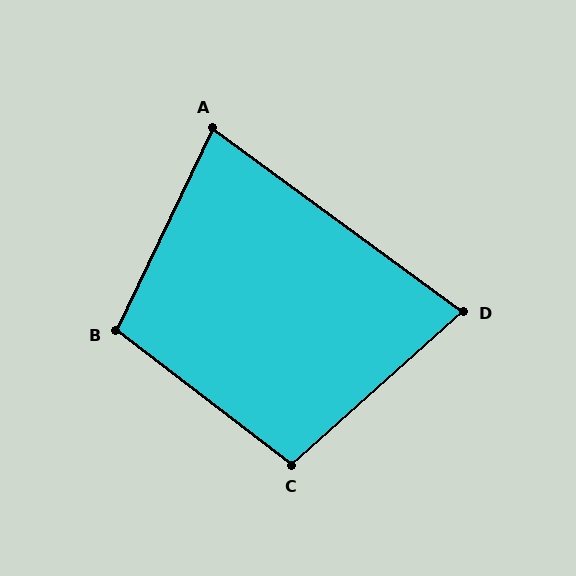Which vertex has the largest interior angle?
B, at approximately 102 degrees.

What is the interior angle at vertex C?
Approximately 101 degrees (obtuse).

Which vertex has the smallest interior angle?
D, at approximately 78 degrees.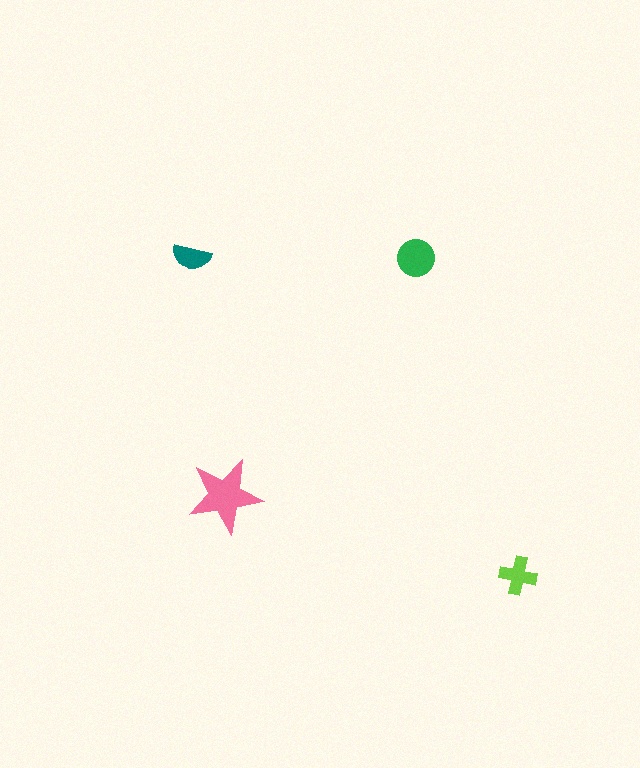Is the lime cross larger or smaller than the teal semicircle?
Larger.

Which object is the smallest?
The teal semicircle.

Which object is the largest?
The pink star.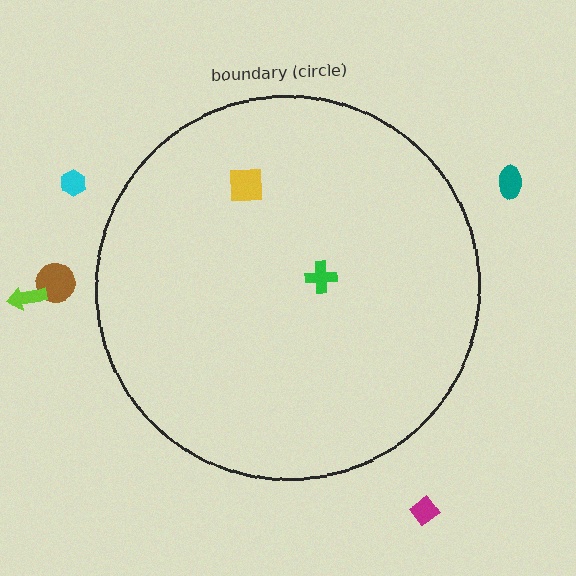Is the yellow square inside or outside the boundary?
Inside.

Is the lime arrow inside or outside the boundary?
Outside.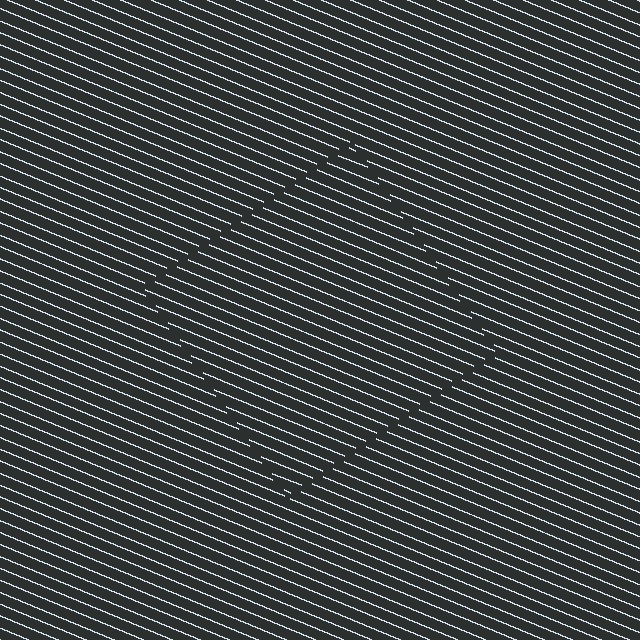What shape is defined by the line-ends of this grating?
An illusory square. The interior of the shape contains the same grating, shifted by half a period — the contour is defined by the phase discontinuity where line-ends from the inner and outer gratings abut.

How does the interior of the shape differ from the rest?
The interior of the shape contains the same grating, shifted by half a period — the contour is defined by the phase discontinuity where line-ends from the inner and outer gratings abut.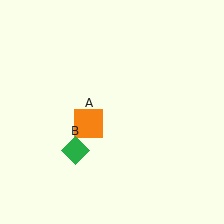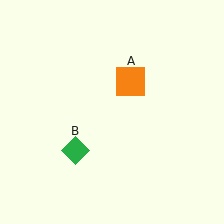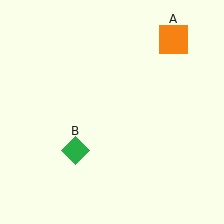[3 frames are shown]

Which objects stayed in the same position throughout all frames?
Green diamond (object B) remained stationary.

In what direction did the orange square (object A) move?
The orange square (object A) moved up and to the right.